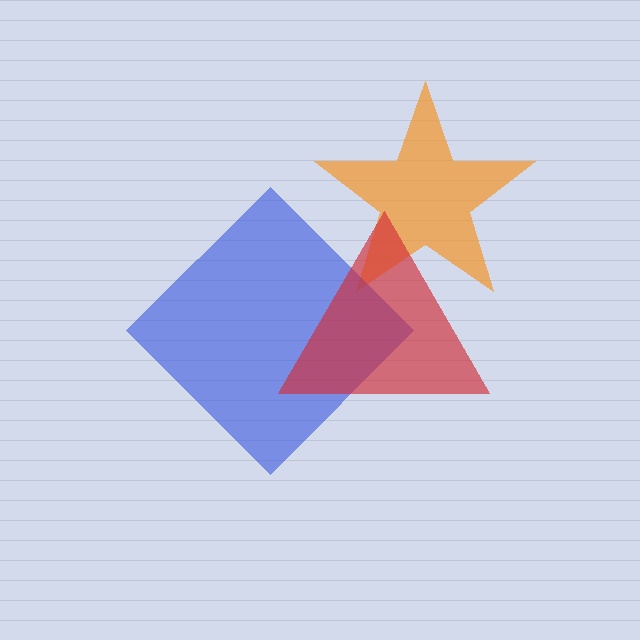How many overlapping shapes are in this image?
There are 3 overlapping shapes in the image.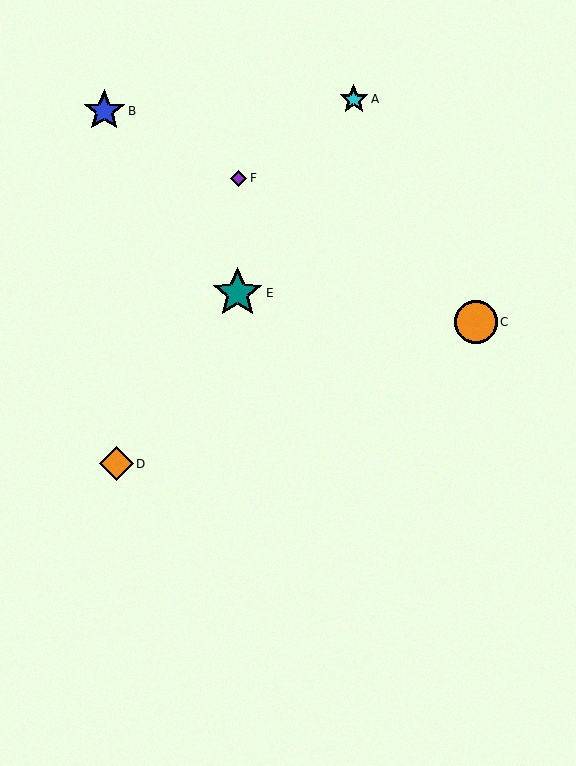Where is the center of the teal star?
The center of the teal star is at (238, 293).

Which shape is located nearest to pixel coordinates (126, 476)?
The orange diamond (labeled D) at (117, 464) is nearest to that location.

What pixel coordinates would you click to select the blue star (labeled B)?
Click at (104, 111) to select the blue star B.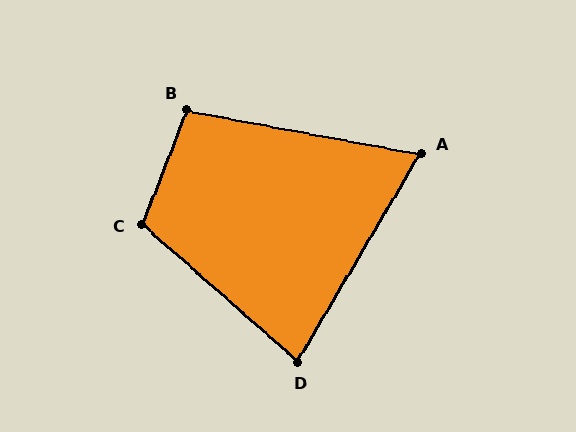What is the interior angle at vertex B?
Approximately 101 degrees (obtuse).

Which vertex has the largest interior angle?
C, at approximately 110 degrees.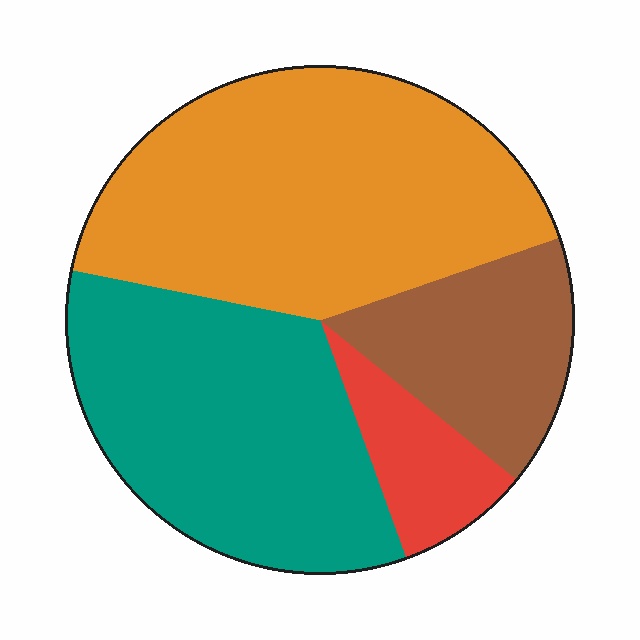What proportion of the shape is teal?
Teal covers about 35% of the shape.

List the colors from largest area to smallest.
From largest to smallest: orange, teal, brown, red.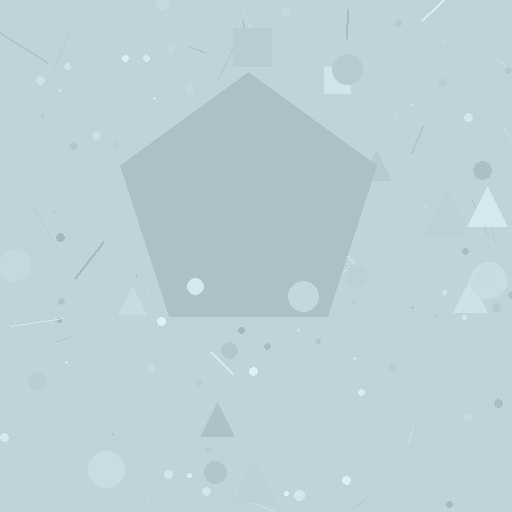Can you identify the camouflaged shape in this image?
The camouflaged shape is a pentagon.